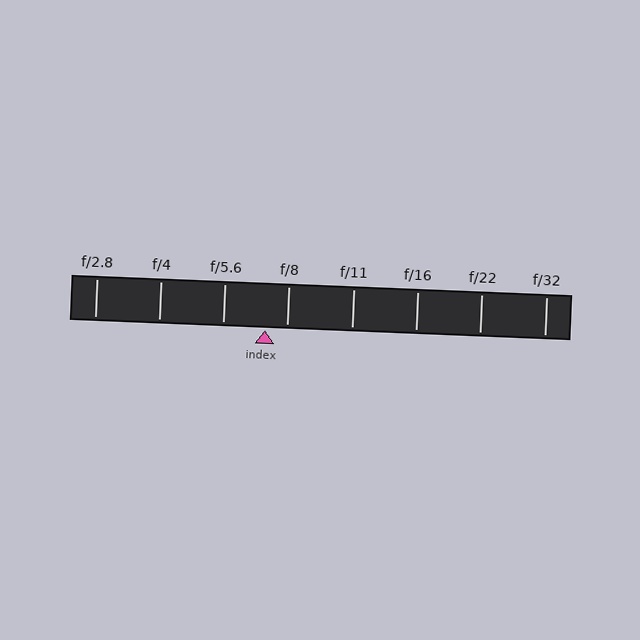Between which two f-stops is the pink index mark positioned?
The index mark is between f/5.6 and f/8.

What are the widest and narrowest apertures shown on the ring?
The widest aperture shown is f/2.8 and the narrowest is f/32.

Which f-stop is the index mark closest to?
The index mark is closest to f/8.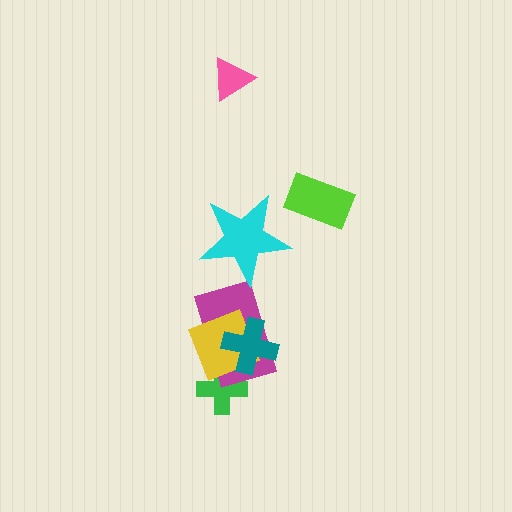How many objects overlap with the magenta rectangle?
3 objects overlap with the magenta rectangle.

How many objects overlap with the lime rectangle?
0 objects overlap with the lime rectangle.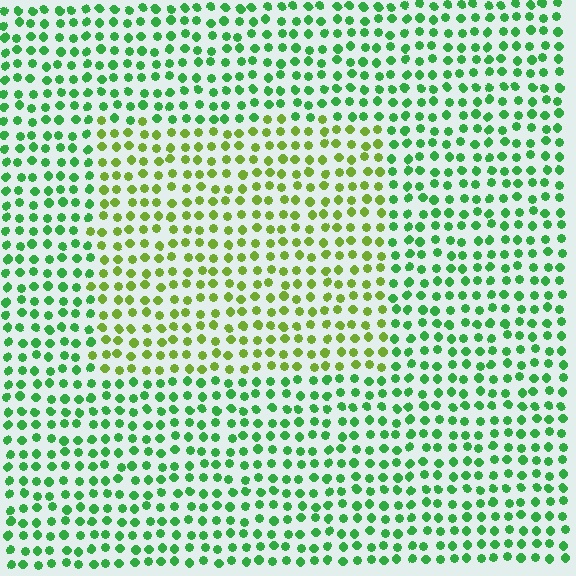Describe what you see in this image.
The image is filled with small green elements in a uniform arrangement. A rectangle-shaped region is visible where the elements are tinted to a slightly different hue, forming a subtle color boundary.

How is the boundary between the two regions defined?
The boundary is defined purely by a slight shift in hue (about 40 degrees). Spacing, size, and orientation are identical on both sides.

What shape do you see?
I see a rectangle.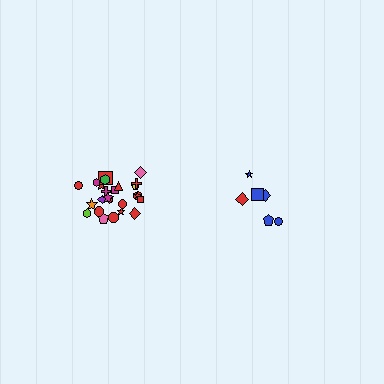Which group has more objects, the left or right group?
The left group.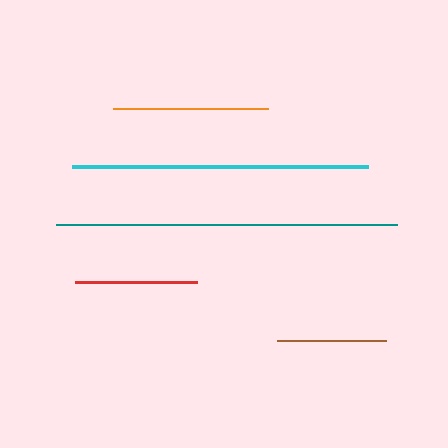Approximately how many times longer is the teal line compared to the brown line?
The teal line is approximately 3.1 times the length of the brown line.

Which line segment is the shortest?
The brown line is the shortest at approximately 108 pixels.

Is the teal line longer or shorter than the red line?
The teal line is longer than the red line.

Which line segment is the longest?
The teal line is the longest at approximately 341 pixels.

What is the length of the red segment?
The red segment is approximately 122 pixels long.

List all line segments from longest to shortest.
From longest to shortest: teal, cyan, orange, red, brown.